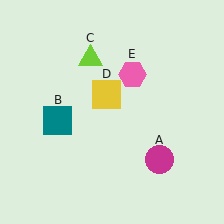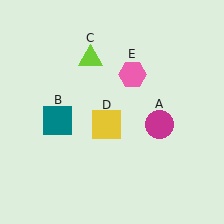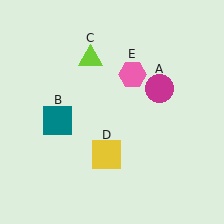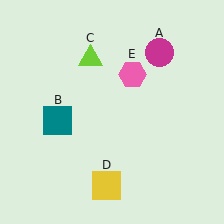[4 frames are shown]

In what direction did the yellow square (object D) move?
The yellow square (object D) moved down.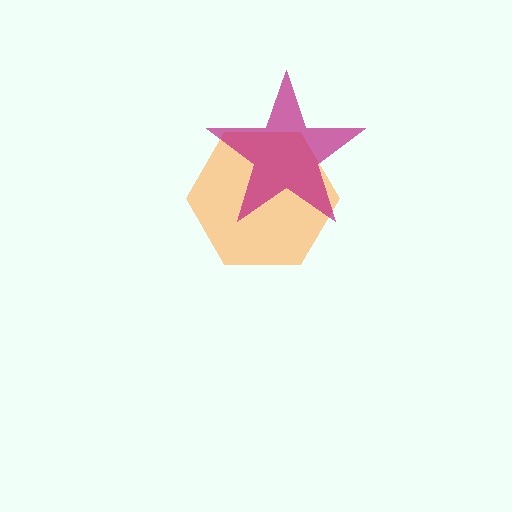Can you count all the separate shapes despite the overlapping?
Yes, there are 2 separate shapes.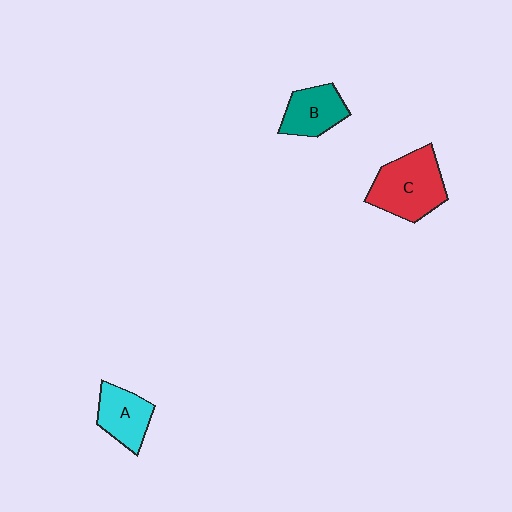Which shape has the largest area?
Shape C (red).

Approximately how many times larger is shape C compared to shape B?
Approximately 1.5 times.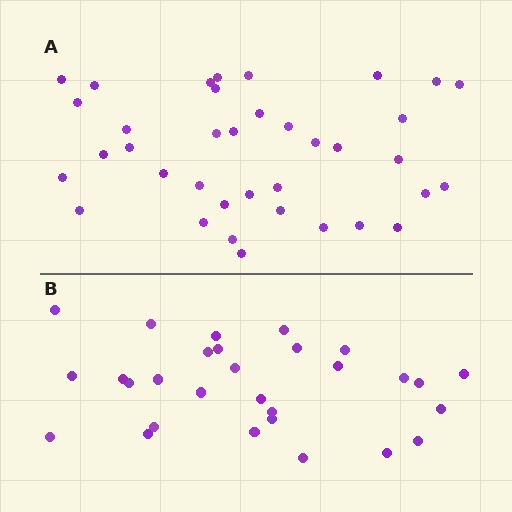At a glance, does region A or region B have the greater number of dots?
Region A (the top region) has more dots.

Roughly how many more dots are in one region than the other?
Region A has roughly 8 or so more dots than region B.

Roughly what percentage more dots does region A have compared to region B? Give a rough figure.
About 30% more.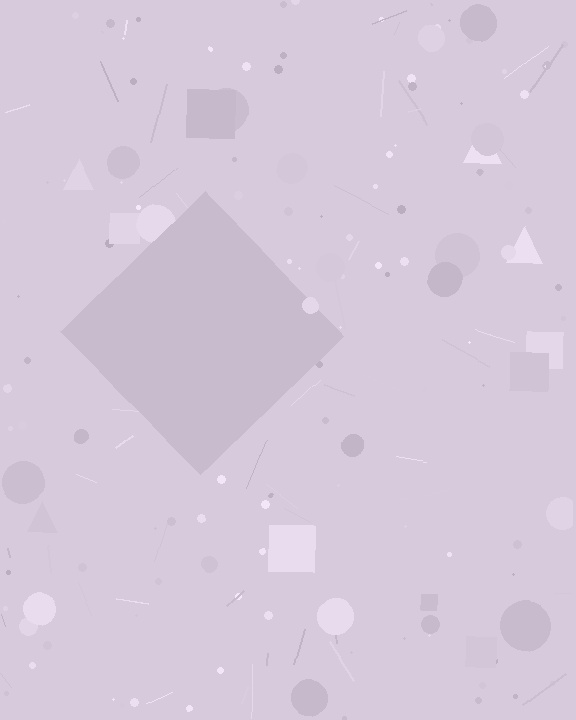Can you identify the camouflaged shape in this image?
The camouflaged shape is a diamond.